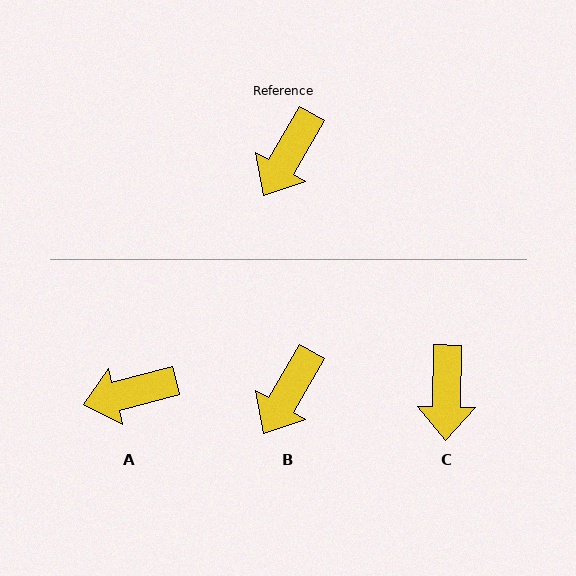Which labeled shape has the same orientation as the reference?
B.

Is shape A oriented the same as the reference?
No, it is off by about 45 degrees.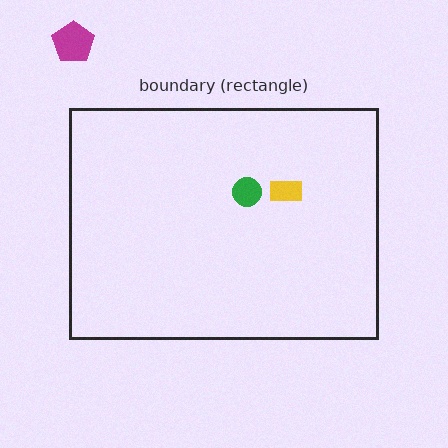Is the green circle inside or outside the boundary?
Inside.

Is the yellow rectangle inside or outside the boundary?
Inside.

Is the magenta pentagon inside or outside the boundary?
Outside.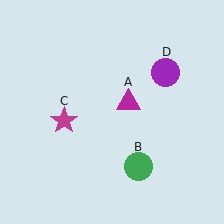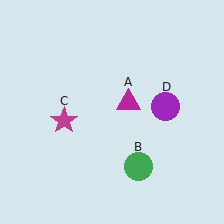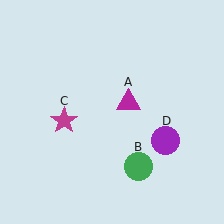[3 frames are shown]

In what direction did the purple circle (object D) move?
The purple circle (object D) moved down.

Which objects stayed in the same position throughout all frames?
Magenta triangle (object A) and green circle (object B) and magenta star (object C) remained stationary.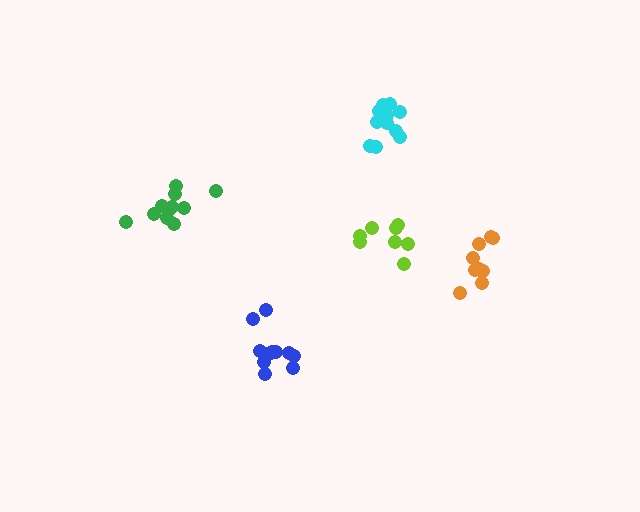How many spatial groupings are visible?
There are 5 spatial groupings.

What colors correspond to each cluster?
The clusters are colored: lime, blue, green, orange, cyan.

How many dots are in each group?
Group 1: 8 dots, Group 2: 12 dots, Group 3: 11 dots, Group 4: 10 dots, Group 5: 11 dots (52 total).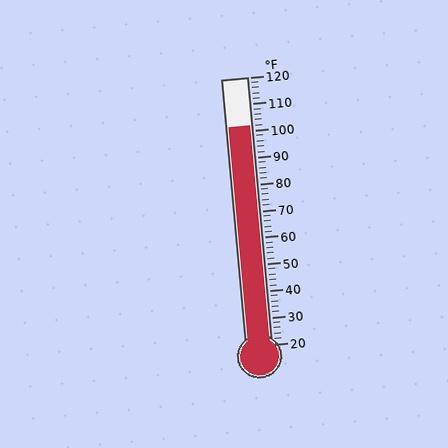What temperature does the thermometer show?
The thermometer shows approximately 102°F.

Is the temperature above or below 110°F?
The temperature is below 110°F.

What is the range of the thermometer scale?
The thermometer scale ranges from 20°F to 120°F.